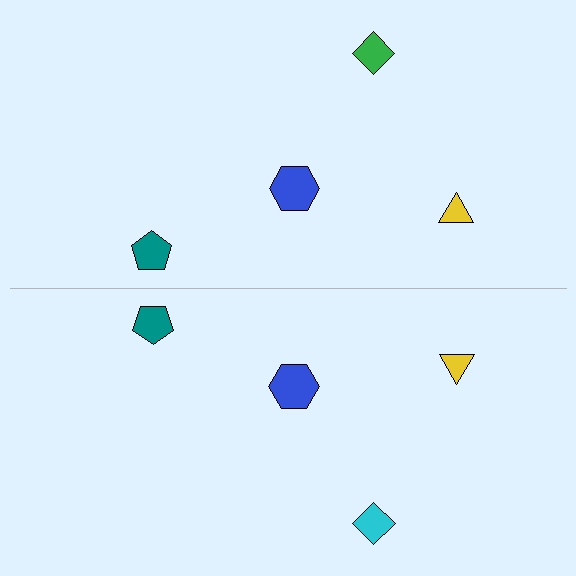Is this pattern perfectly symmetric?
No, the pattern is not perfectly symmetric. The cyan diamond on the bottom side breaks the symmetry — its mirror counterpart is green.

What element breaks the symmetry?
The cyan diamond on the bottom side breaks the symmetry — its mirror counterpart is green.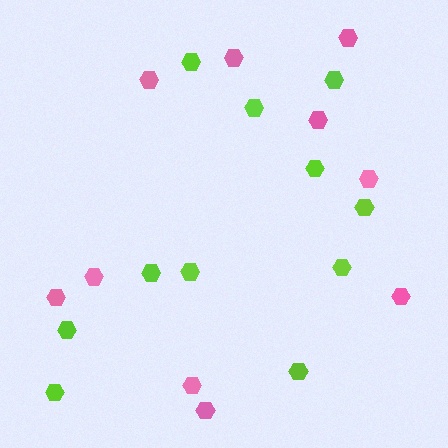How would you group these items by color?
There are 2 groups: one group of pink hexagons (10) and one group of lime hexagons (11).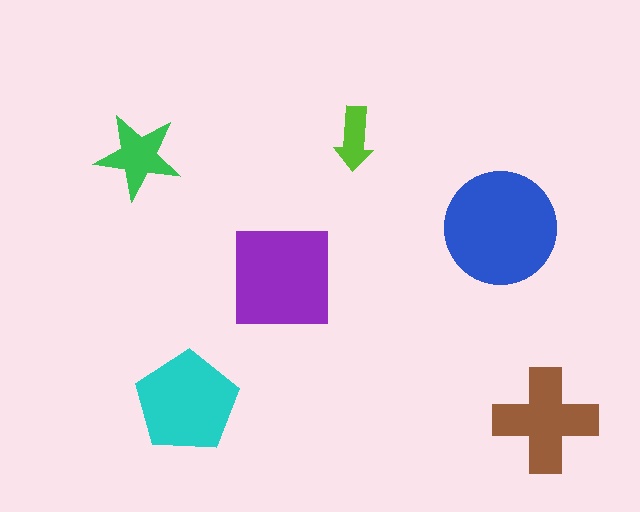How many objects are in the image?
There are 6 objects in the image.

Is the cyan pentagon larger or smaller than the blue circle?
Smaller.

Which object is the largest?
The blue circle.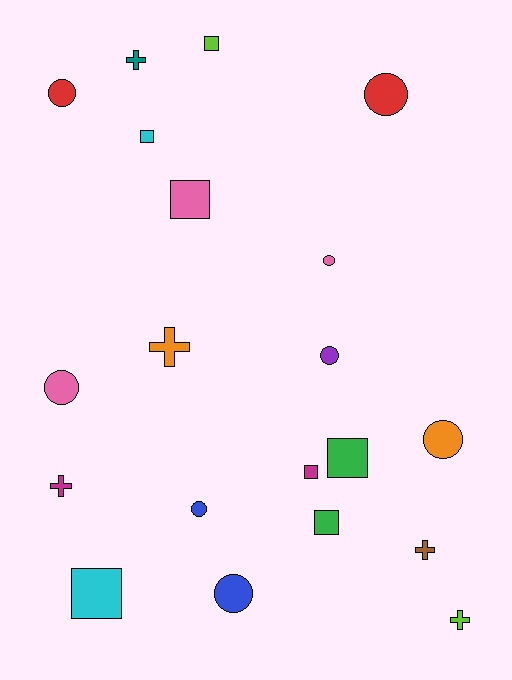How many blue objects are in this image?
There are 2 blue objects.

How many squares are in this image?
There are 7 squares.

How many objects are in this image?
There are 20 objects.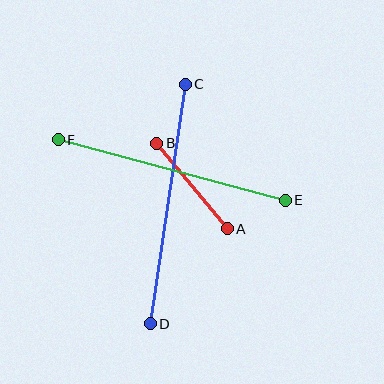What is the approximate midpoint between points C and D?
The midpoint is at approximately (168, 204) pixels.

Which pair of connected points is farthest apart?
Points C and D are farthest apart.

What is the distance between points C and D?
The distance is approximately 242 pixels.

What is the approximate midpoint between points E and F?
The midpoint is at approximately (172, 170) pixels.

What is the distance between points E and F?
The distance is approximately 235 pixels.